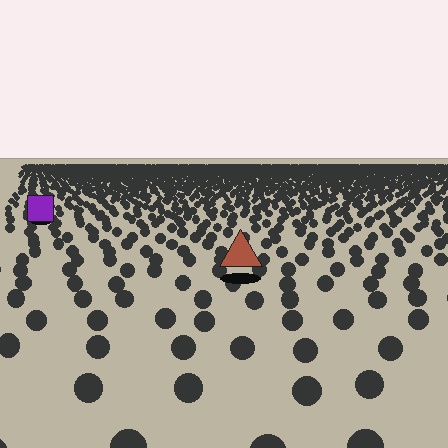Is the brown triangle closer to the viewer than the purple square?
Yes. The brown triangle is closer — you can tell from the texture gradient: the ground texture is coarser near it.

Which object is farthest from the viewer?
The purple square is farthest from the viewer. It appears smaller and the ground texture around it is denser.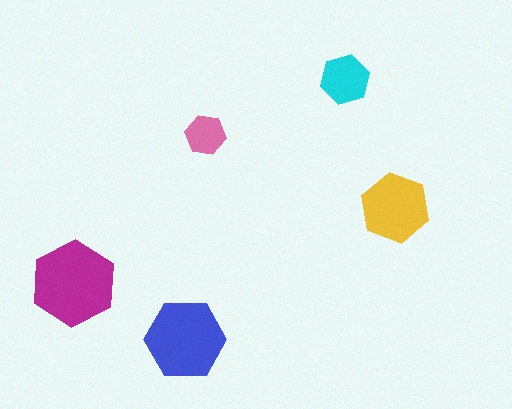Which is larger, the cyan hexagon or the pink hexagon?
The cyan one.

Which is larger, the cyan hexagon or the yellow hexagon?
The yellow one.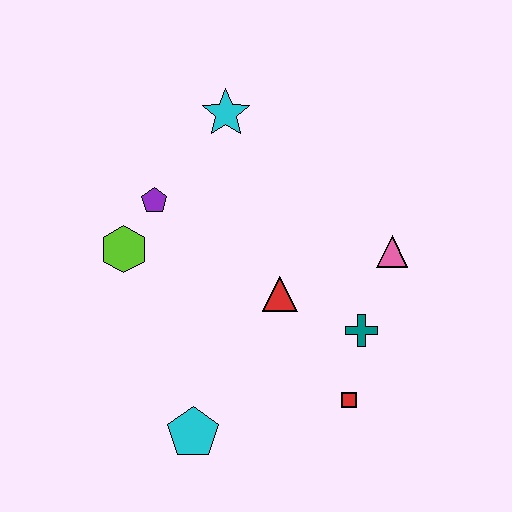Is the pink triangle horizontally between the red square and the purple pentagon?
No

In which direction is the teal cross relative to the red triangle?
The teal cross is to the right of the red triangle.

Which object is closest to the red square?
The teal cross is closest to the red square.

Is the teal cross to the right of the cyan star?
Yes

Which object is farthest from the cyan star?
The cyan pentagon is farthest from the cyan star.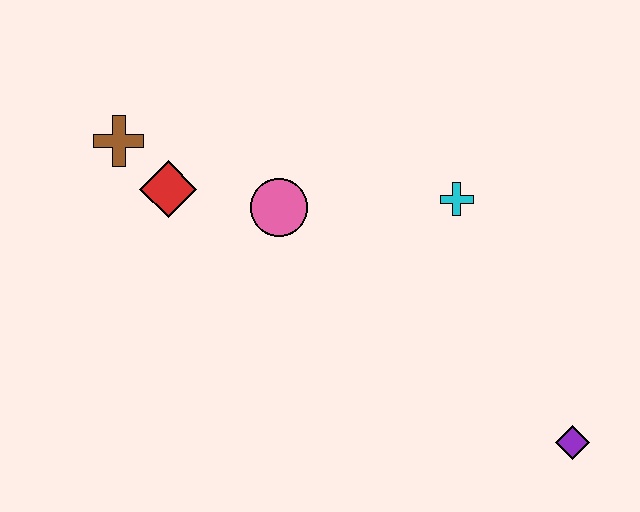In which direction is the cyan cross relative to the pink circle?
The cyan cross is to the right of the pink circle.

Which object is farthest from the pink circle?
The purple diamond is farthest from the pink circle.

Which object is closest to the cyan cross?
The pink circle is closest to the cyan cross.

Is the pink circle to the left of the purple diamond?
Yes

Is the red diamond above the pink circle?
Yes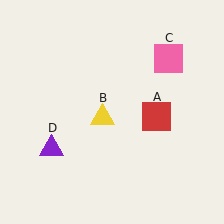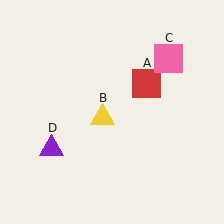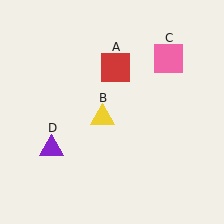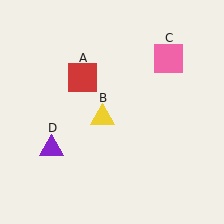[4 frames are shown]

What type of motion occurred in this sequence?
The red square (object A) rotated counterclockwise around the center of the scene.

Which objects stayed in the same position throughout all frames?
Yellow triangle (object B) and pink square (object C) and purple triangle (object D) remained stationary.